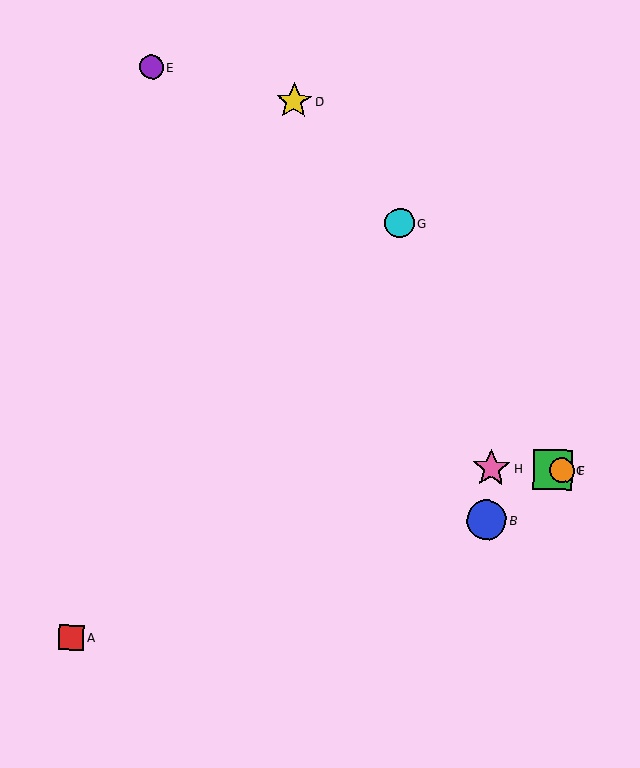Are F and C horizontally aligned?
Yes, both are at y≈470.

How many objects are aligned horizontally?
3 objects (C, F, H) are aligned horizontally.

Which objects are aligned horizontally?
Objects C, F, H are aligned horizontally.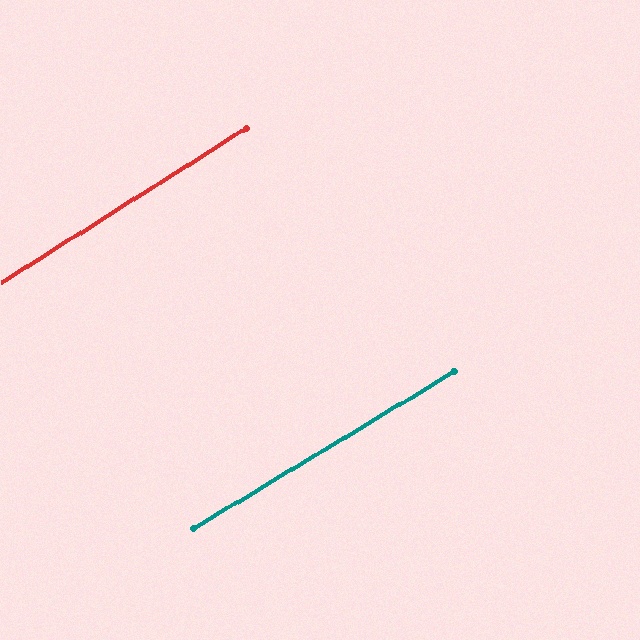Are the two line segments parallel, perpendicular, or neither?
Parallel — their directions differ by only 1.1°.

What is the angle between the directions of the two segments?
Approximately 1 degree.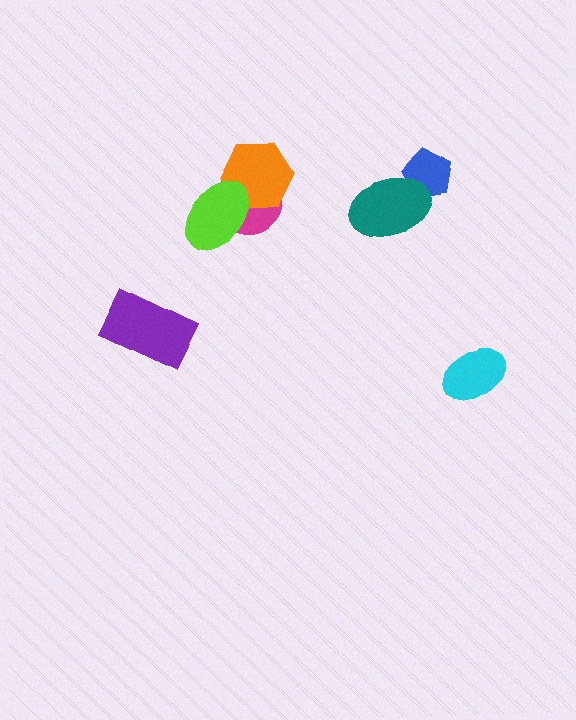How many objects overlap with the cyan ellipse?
0 objects overlap with the cyan ellipse.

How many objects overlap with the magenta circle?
2 objects overlap with the magenta circle.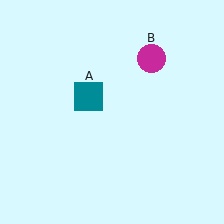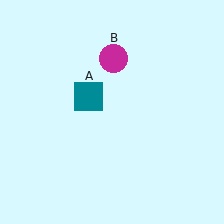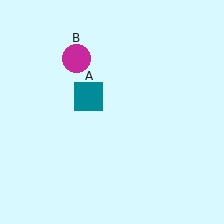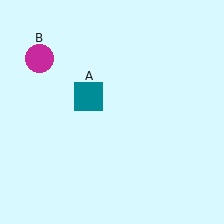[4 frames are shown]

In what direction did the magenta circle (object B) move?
The magenta circle (object B) moved left.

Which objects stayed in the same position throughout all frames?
Teal square (object A) remained stationary.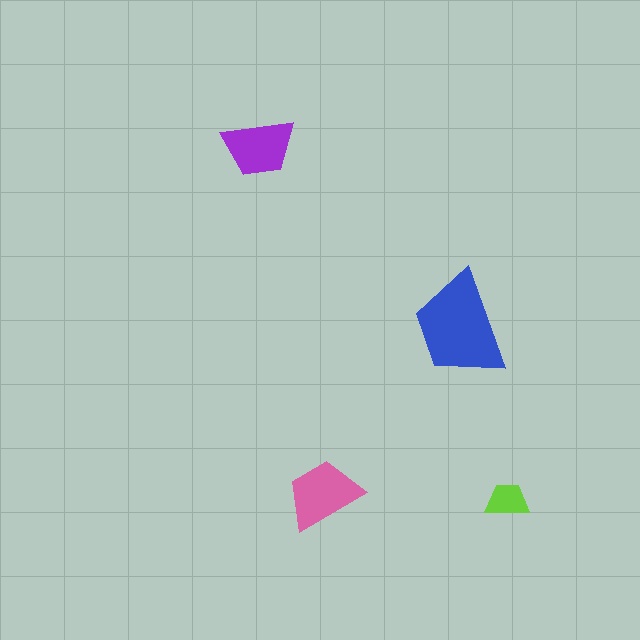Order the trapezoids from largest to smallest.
the blue one, the pink one, the purple one, the lime one.